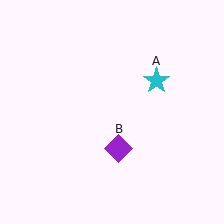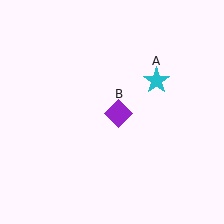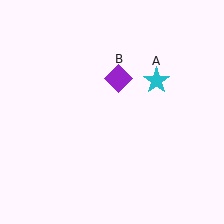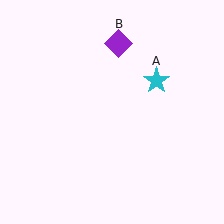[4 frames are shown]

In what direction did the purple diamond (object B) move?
The purple diamond (object B) moved up.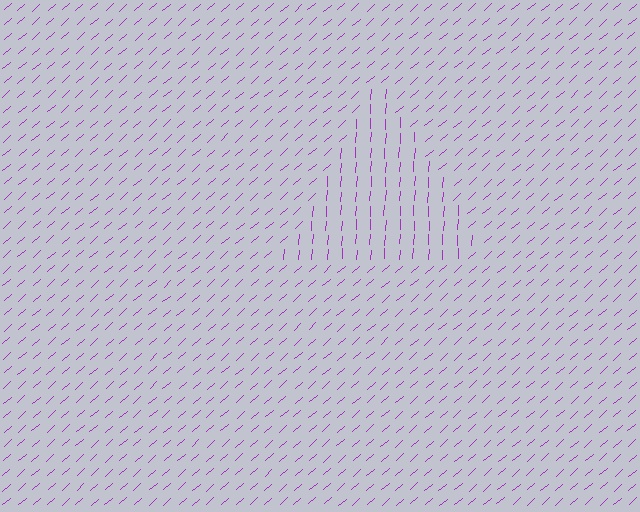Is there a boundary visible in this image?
Yes, there is a texture boundary formed by a change in line orientation.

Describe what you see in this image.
The image is filled with small purple line segments. A triangle region in the image has lines oriented differently from the surrounding lines, creating a visible texture boundary.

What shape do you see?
I see a triangle.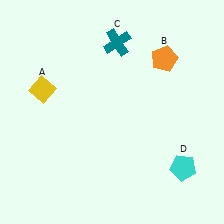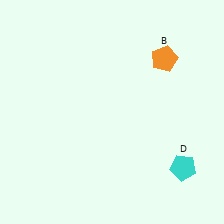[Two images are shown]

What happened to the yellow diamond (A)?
The yellow diamond (A) was removed in Image 2. It was in the top-left area of Image 1.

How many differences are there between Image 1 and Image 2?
There are 2 differences between the two images.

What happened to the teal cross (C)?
The teal cross (C) was removed in Image 2. It was in the top-right area of Image 1.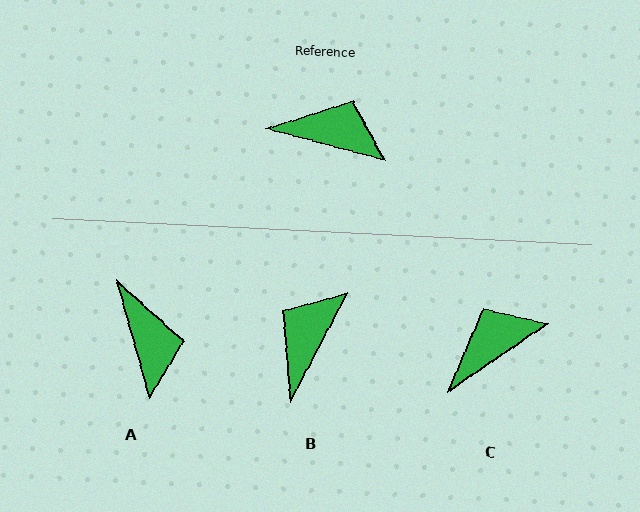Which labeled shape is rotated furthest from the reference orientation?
B, about 77 degrees away.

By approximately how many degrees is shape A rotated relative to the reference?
Approximately 59 degrees clockwise.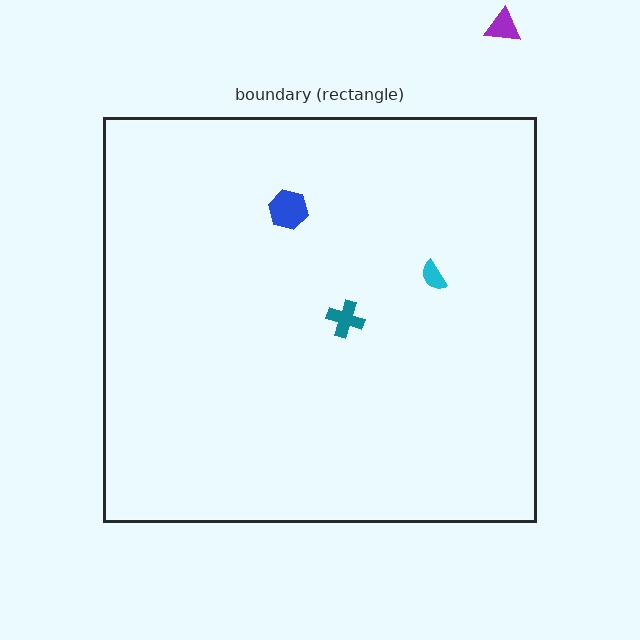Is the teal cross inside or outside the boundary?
Inside.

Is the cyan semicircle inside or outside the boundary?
Inside.